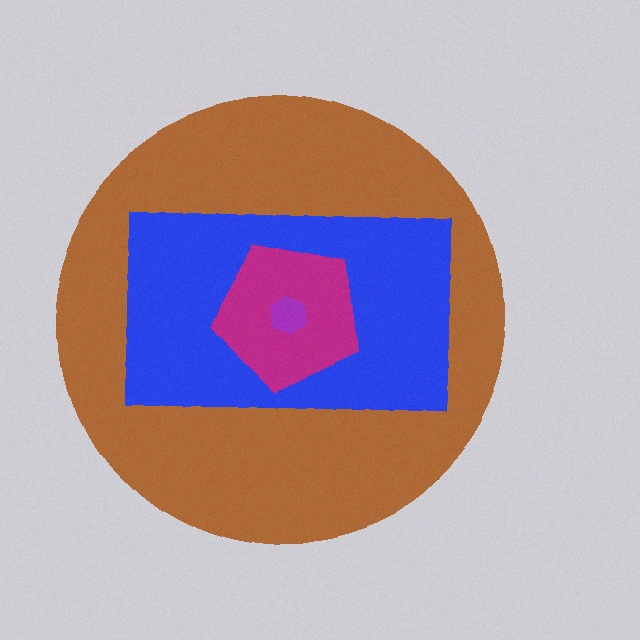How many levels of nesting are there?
4.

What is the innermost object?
The purple hexagon.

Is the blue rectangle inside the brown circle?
Yes.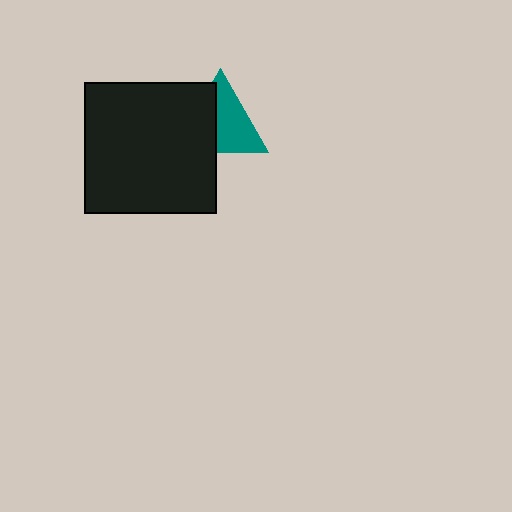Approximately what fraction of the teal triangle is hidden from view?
Roughly 44% of the teal triangle is hidden behind the black square.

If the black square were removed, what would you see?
You would see the complete teal triangle.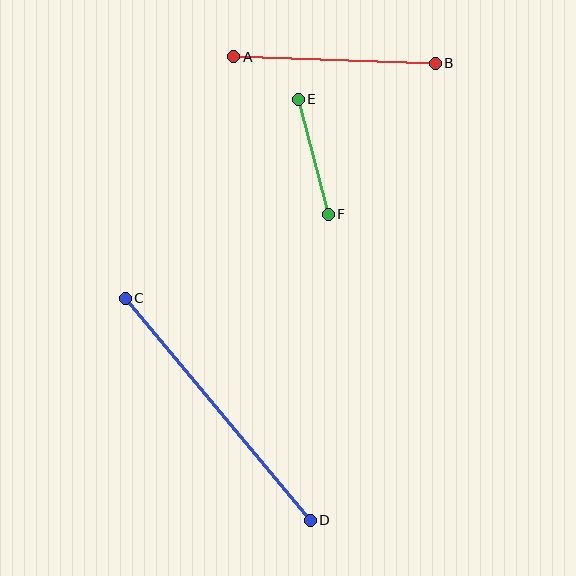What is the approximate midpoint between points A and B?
The midpoint is at approximately (334, 60) pixels.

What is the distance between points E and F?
The distance is approximately 119 pixels.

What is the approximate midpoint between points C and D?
The midpoint is at approximately (218, 409) pixels.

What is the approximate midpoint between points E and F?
The midpoint is at approximately (313, 157) pixels.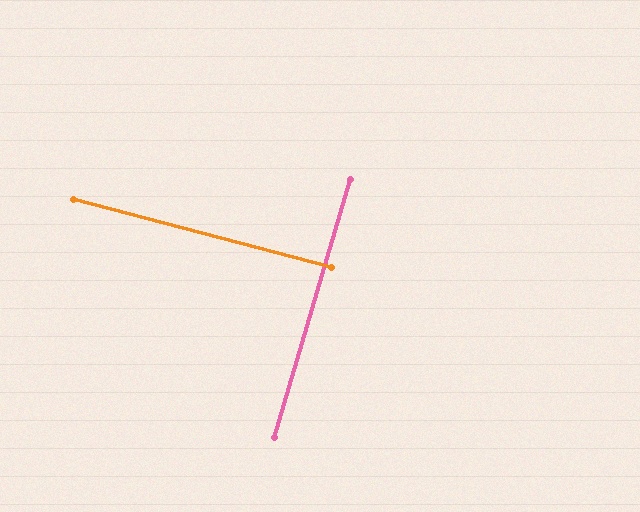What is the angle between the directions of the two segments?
Approximately 89 degrees.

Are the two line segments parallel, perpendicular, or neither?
Perpendicular — they meet at approximately 89°.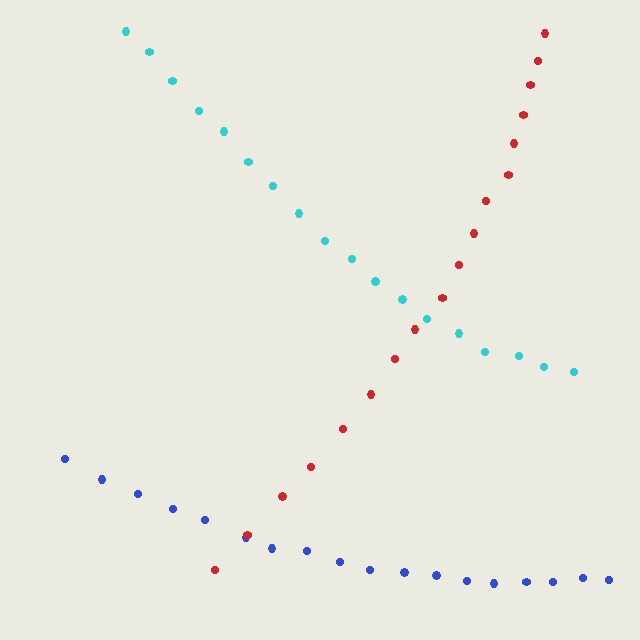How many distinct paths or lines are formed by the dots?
There are 3 distinct paths.